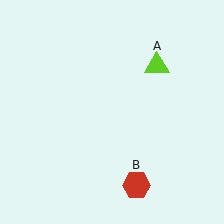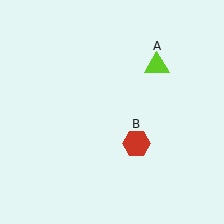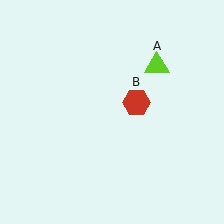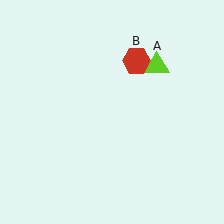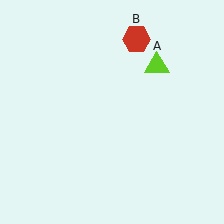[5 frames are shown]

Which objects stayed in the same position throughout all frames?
Lime triangle (object A) remained stationary.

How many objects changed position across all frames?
1 object changed position: red hexagon (object B).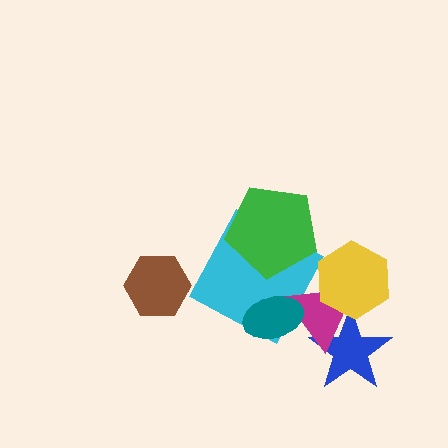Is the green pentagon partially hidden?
No, no other shape covers it.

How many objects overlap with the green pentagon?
1 object overlaps with the green pentagon.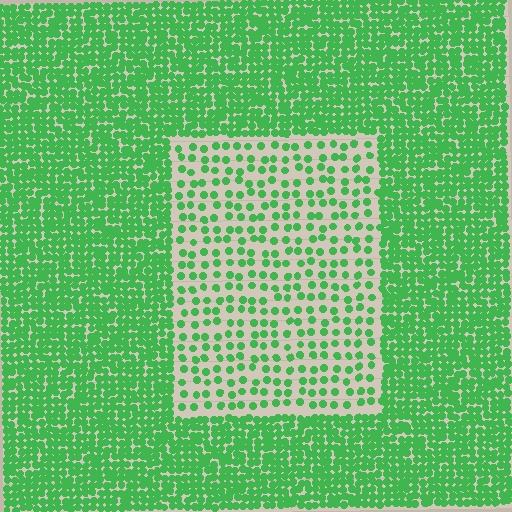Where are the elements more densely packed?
The elements are more densely packed outside the rectangle boundary.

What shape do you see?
I see a rectangle.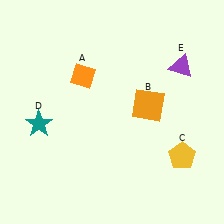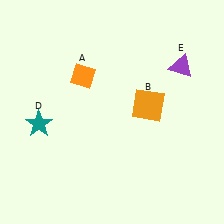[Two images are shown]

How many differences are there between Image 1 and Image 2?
There is 1 difference between the two images.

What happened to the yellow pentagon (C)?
The yellow pentagon (C) was removed in Image 2. It was in the bottom-right area of Image 1.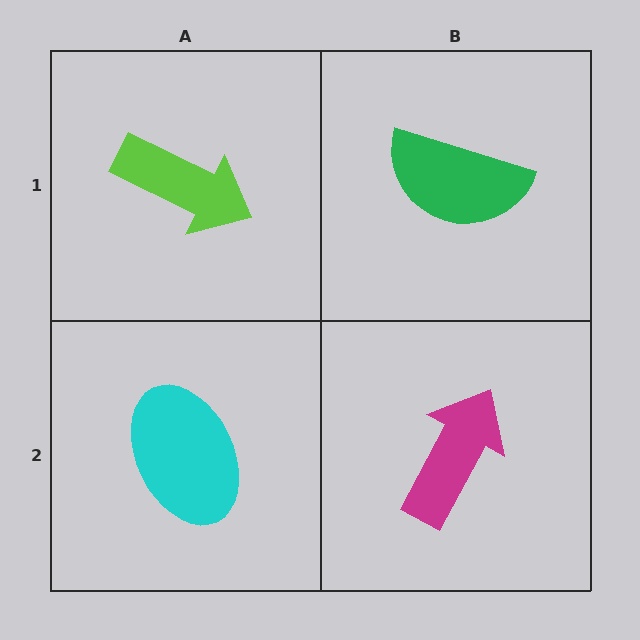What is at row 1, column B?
A green semicircle.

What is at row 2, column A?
A cyan ellipse.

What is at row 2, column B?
A magenta arrow.